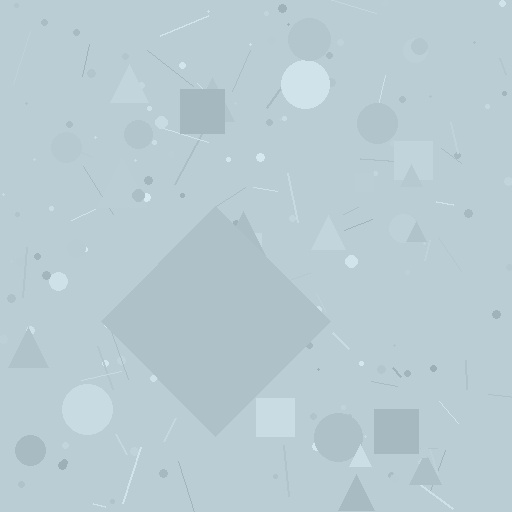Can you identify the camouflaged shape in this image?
The camouflaged shape is a diamond.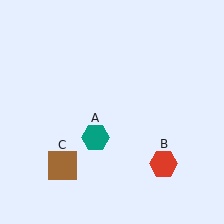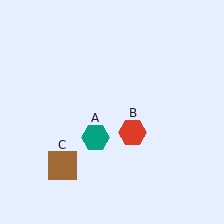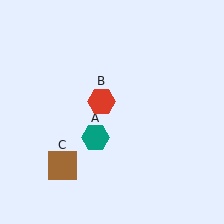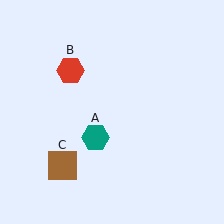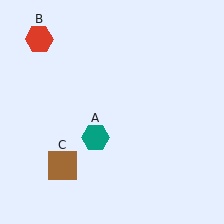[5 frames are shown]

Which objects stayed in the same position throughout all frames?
Teal hexagon (object A) and brown square (object C) remained stationary.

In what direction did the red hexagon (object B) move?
The red hexagon (object B) moved up and to the left.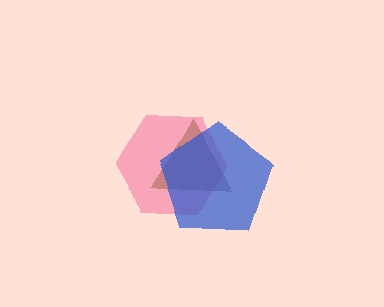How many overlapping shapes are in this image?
There are 3 overlapping shapes in the image.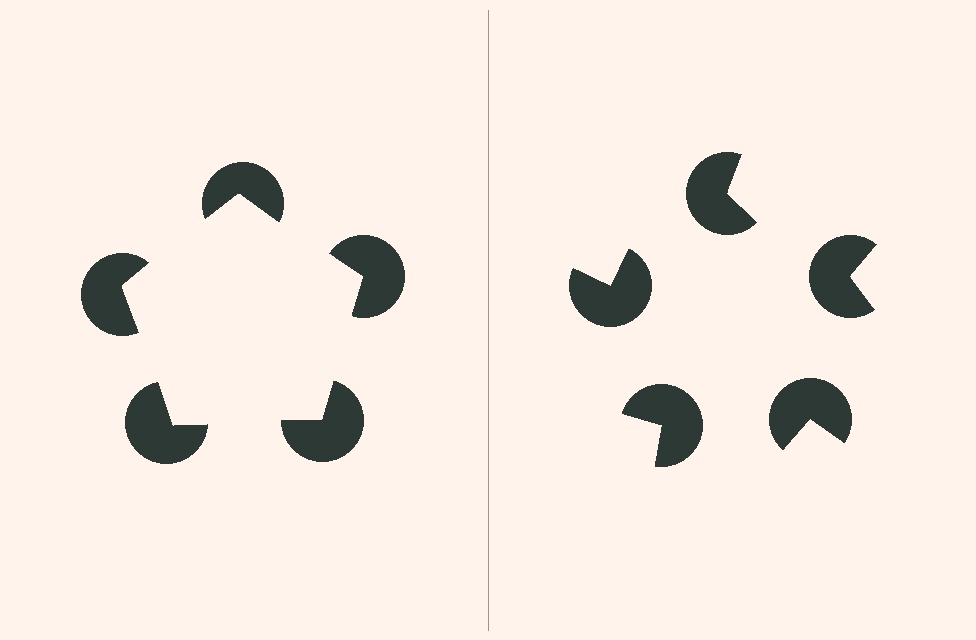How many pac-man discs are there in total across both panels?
10 — 5 on each side.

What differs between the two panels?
The pac-man discs are positioned identically on both sides; only the wedge orientations differ. On the left they align to a pentagon; on the right they are misaligned.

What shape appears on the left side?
An illusory pentagon.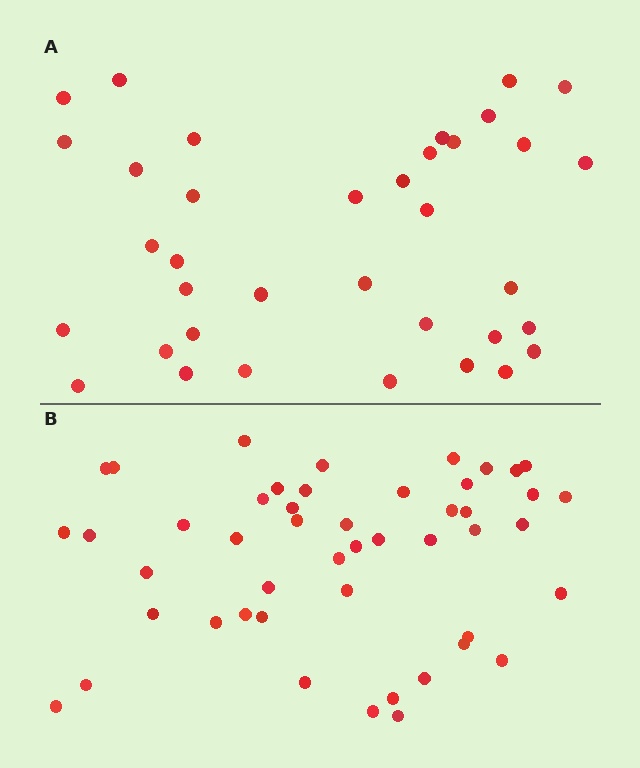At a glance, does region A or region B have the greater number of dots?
Region B (the bottom region) has more dots.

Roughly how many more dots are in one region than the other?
Region B has roughly 12 or so more dots than region A.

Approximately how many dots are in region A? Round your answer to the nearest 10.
About 40 dots. (The exact count is 36, which rounds to 40.)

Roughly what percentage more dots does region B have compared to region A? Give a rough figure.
About 35% more.